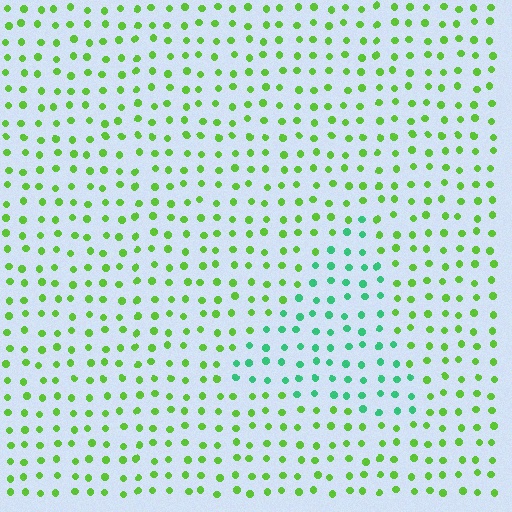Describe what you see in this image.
The image is filled with small lime elements in a uniform arrangement. A triangle-shaped region is visible where the elements are tinted to a slightly different hue, forming a subtle color boundary.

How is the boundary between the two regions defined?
The boundary is defined purely by a slight shift in hue (about 46 degrees). Spacing, size, and orientation are identical on both sides.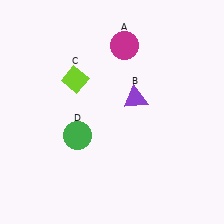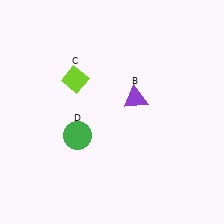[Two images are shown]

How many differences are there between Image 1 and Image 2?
There is 1 difference between the two images.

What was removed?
The magenta circle (A) was removed in Image 2.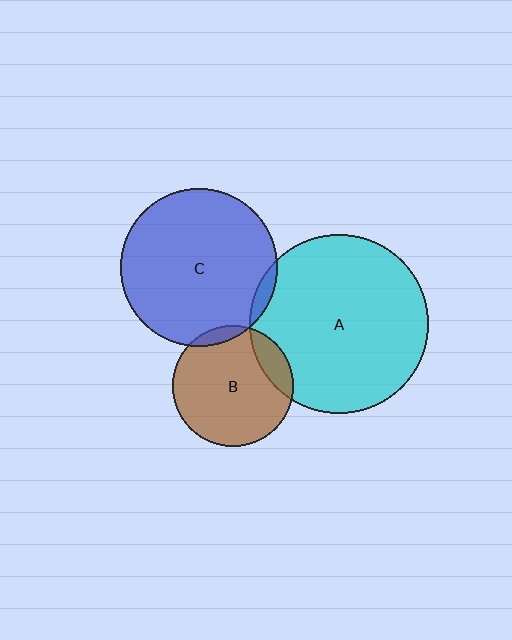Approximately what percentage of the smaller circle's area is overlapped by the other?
Approximately 15%.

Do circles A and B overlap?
Yes.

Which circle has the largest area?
Circle A (cyan).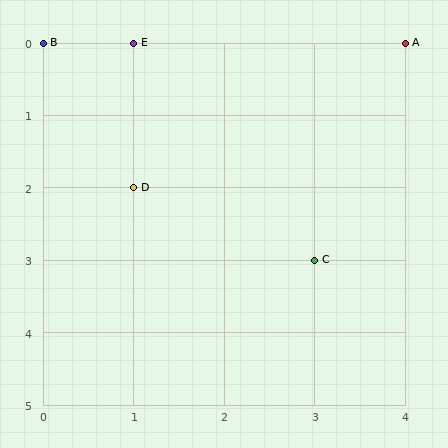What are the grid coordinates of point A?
Point A is at grid coordinates (4, 0).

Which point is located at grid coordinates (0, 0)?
Point B is at (0, 0).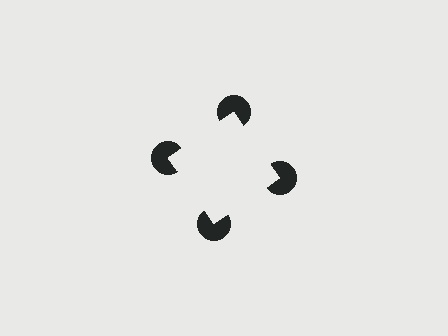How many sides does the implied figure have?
4 sides.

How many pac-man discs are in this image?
There are 4 — one at each vertex of the illusory square.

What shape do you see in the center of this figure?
An illusory square — its edges are inferred from the aligned wedge cuts in the pac-man discs, not physically drawn.